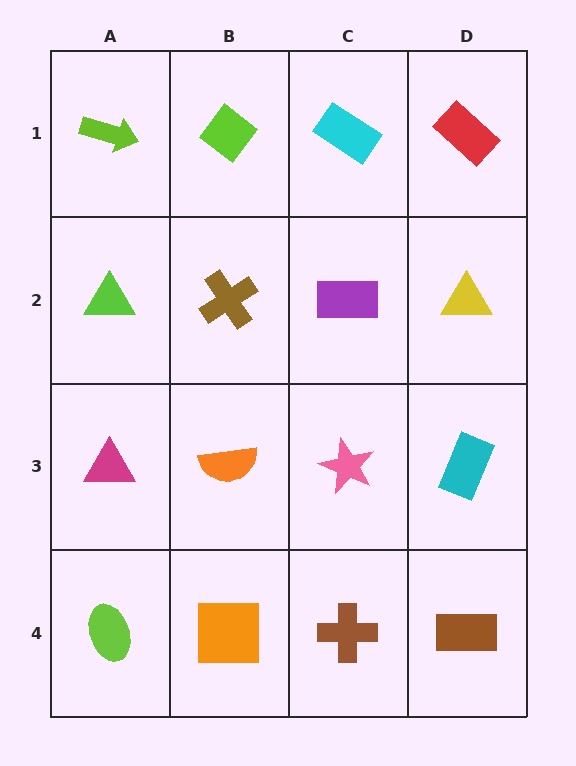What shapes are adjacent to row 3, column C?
A purple rectangle (row 2, column C), a brown cross (row 4, column C), an orange semicircle (row 3, column B), a cyan rectangle (row 3, column D).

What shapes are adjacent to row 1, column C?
A purple rectangle (row 2, column C), a lime diamond (row 1, column B), a red rectangle (row 1, column D).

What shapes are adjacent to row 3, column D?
A yellow triangle (row 2, column D), a brown rectangle (row 4, column D), a pink star (row 3, column C).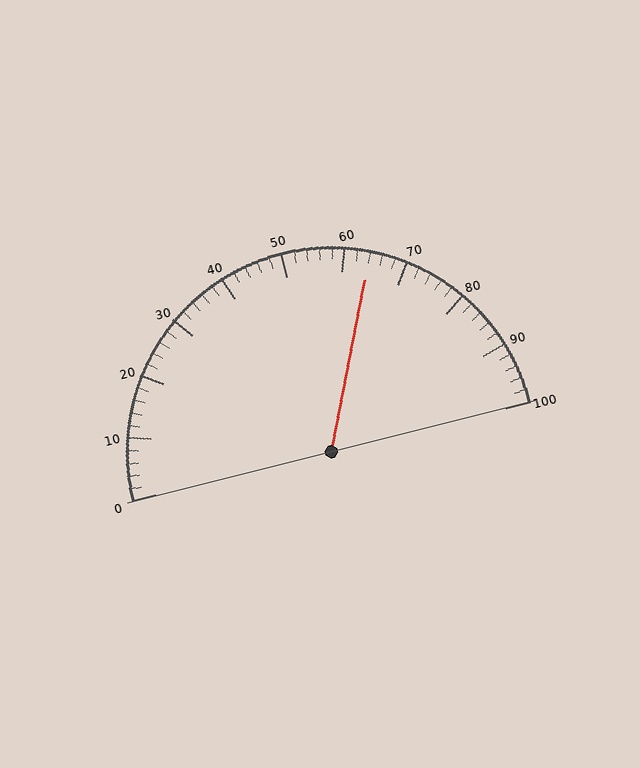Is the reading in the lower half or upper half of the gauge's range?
The reading is in the upper half of the range (0 to 100).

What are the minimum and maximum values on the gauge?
The gauge ranges from 0 to 100.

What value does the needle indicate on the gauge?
The needle indicates approximately 64.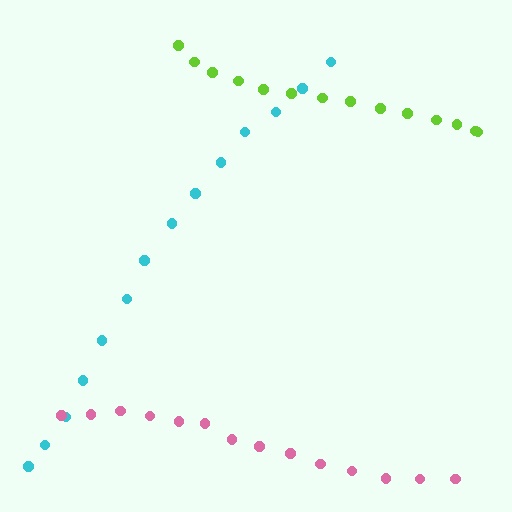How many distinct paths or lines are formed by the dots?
There are 3 distinct paths.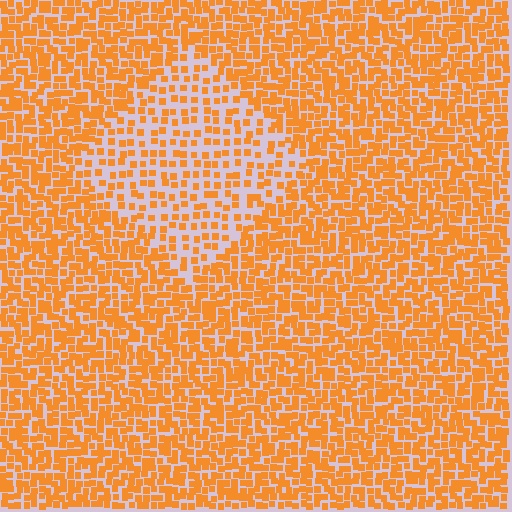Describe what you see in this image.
The image contains small orange elements arranged at two different densities. A diamond-shaped region is visible where the elements are less densely packed than the surrounding area.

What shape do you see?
I see a diamond.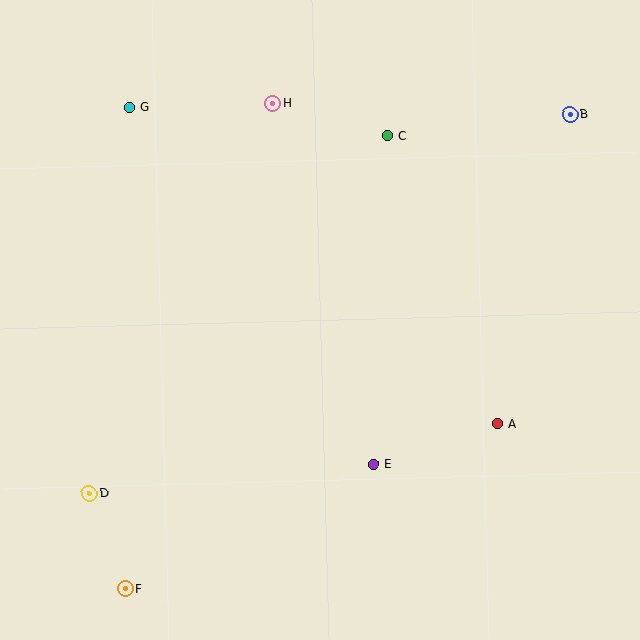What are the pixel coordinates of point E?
Point E is at (374, 465).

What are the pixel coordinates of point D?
Point D is at (89, 493).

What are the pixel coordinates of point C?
Point C is at (388, 136).